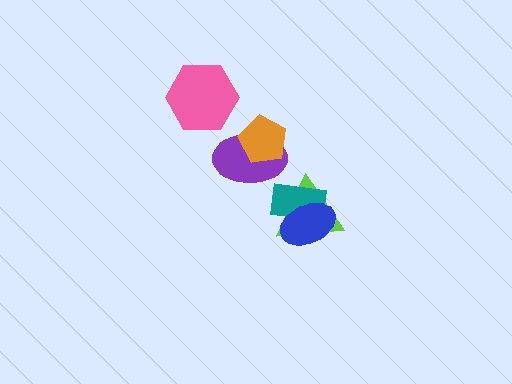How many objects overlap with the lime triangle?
2 objects overlap with the lime triangle.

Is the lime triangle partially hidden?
Yes, it is partially covered by another shape.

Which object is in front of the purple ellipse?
The orange pentagon is in front of the purple ellipse.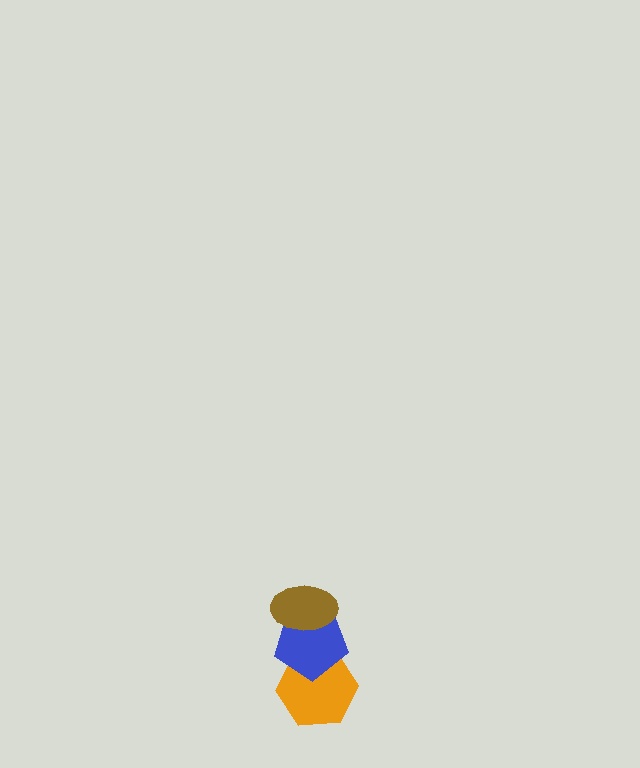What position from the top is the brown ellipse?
The brown ellipse is 1st from the top.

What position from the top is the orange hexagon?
The orange hexagon is 3rd from the top.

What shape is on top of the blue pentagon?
The brown ellipse is on top of the blue pentagon.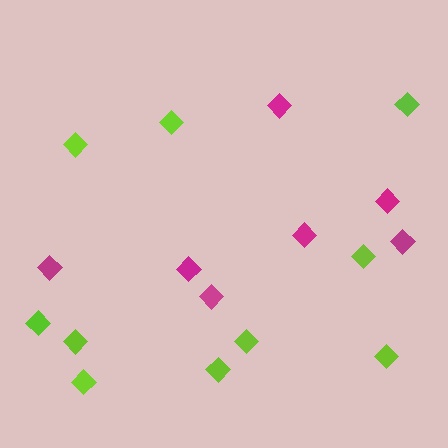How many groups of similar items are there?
There are 2 groups: one group of magenta diamonds (7) and one group of lime diamonds (10).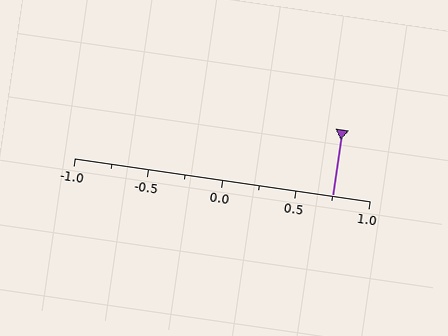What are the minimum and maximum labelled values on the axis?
The axis runs from -1.0 to 1.0.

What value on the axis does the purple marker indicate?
The marker indicates approximately 0.75.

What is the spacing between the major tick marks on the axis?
The major ticks are spaced 0.5 apart.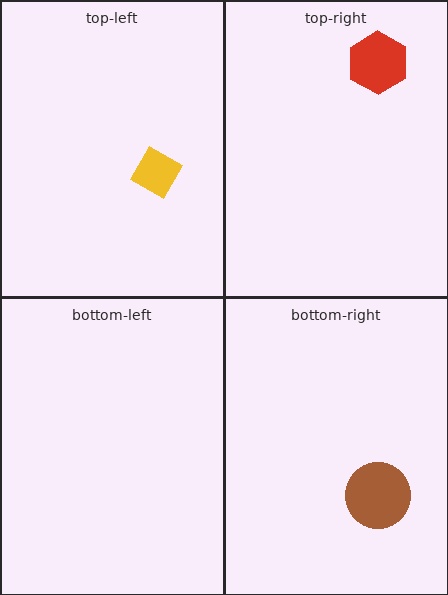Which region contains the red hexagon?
The top-right region.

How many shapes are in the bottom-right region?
1.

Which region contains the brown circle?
The bottom-right region.